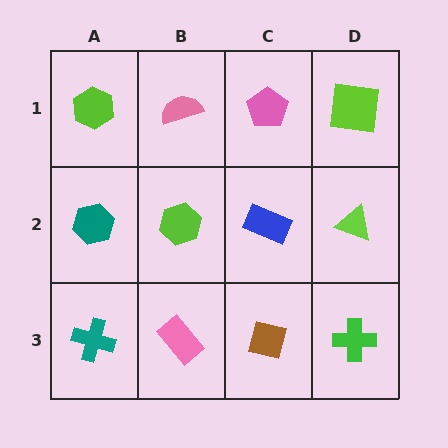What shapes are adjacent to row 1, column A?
A teal hexagon (row 2, column A), a pink semicircle (row 1, column B).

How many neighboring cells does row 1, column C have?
3.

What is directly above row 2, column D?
A lime square.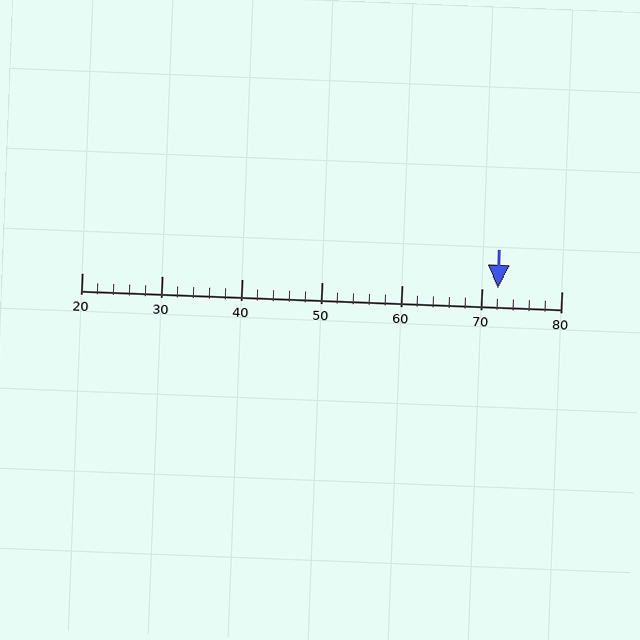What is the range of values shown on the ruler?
The ruler shows values from 20 to 80.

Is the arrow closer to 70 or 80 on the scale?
The arrow is closer to 70.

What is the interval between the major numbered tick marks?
The major tick marks are spaced 10 units apart.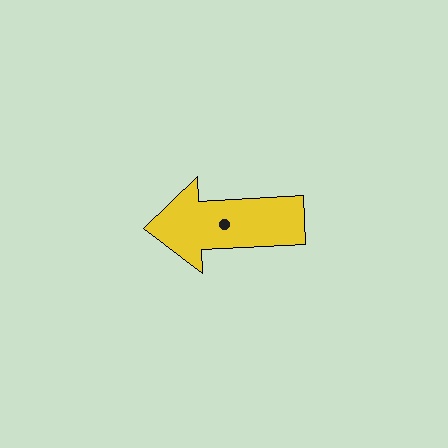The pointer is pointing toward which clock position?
Roughly 9 o'clock.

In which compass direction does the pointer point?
West.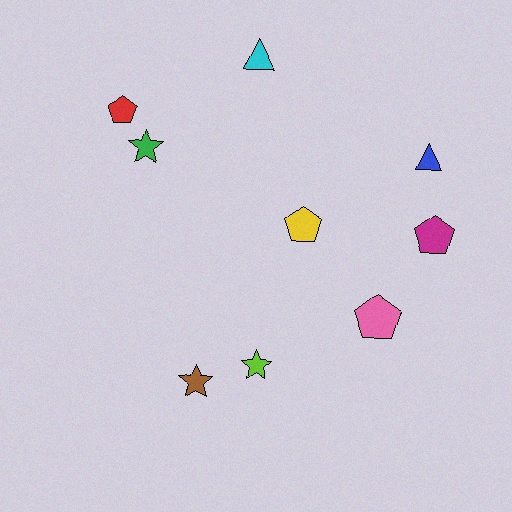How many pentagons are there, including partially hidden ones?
There are 4 pentagons.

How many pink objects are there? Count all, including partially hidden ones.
There is 1 pink object.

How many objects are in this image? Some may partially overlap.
There are 9 objects.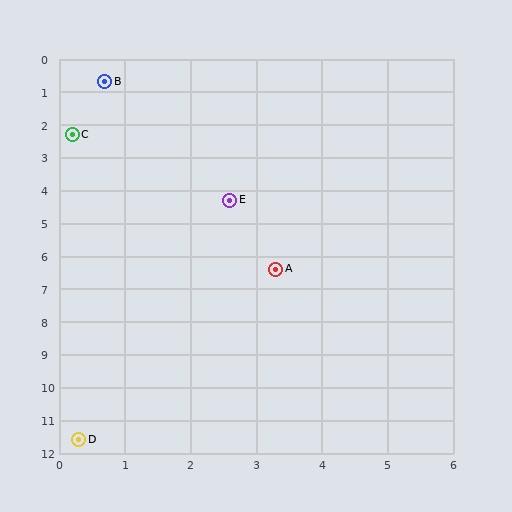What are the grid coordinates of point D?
Point D is at approximately (0.3, 11.6).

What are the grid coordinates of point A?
Point A is at approximately (3.3, 6.4).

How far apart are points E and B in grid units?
Points E and B are about 4.1 grid units apart.